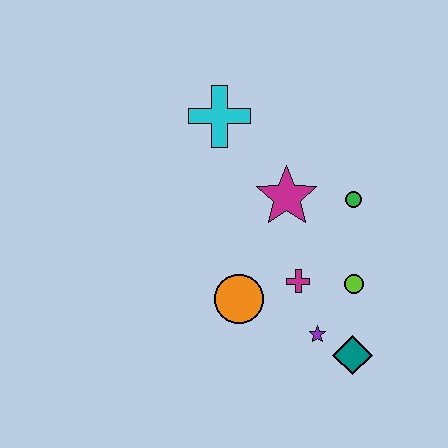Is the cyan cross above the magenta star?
Yes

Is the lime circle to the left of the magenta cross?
No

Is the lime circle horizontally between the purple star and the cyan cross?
No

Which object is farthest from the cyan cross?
The teal diamond is farthest from the cyan cross.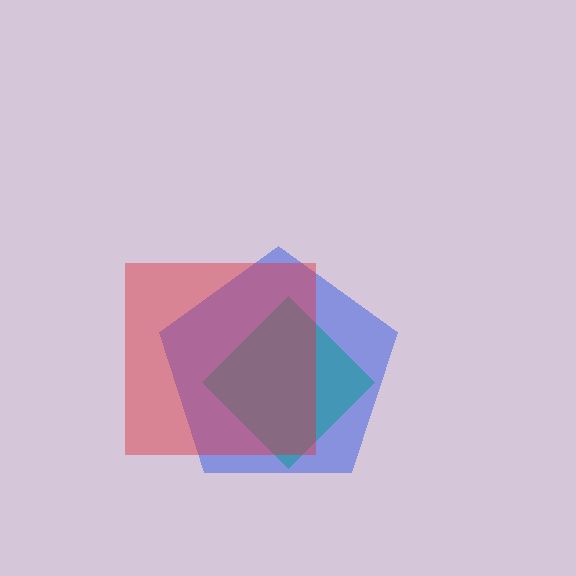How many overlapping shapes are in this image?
There are 3 overlapping shapes in the image.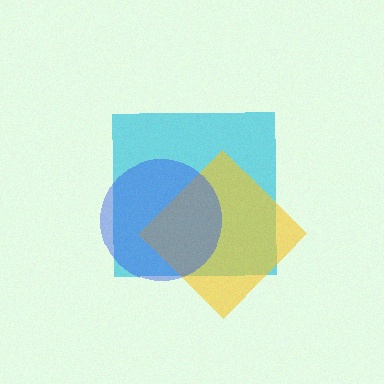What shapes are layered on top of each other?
The layered shapes are: a cyan square, a yellow diamond, a blue circle.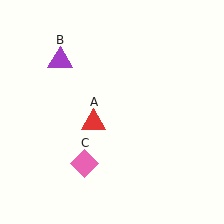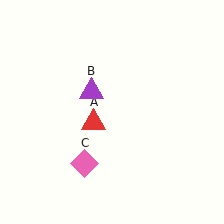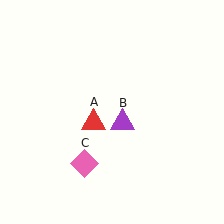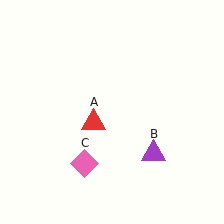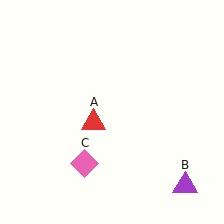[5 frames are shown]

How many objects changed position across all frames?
1 object changed position: purple triangle (object B).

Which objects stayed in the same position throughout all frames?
Red triangle (object A) and pink diamond (object C) remained stationary.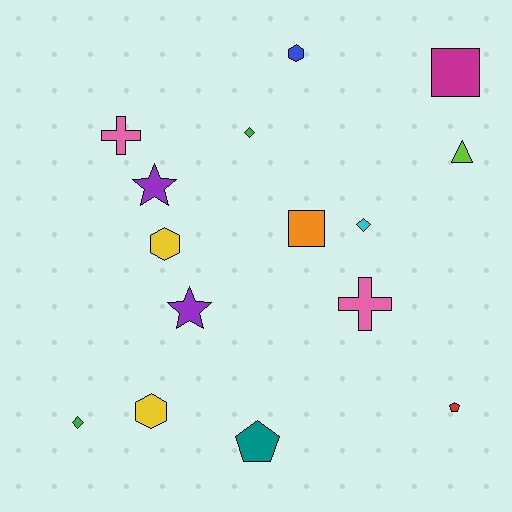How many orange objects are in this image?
There is 1 orange object.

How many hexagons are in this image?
There are 3 hexagons.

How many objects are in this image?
There are 15 objects.